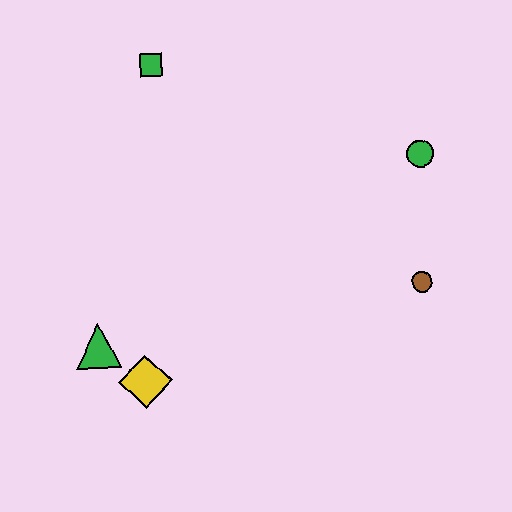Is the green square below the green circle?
No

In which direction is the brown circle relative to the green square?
The brown circle is to the right of the green square.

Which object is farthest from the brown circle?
The green square is farthest from the brown circle.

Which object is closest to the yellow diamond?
The green triangle is closest to the yellow diamond.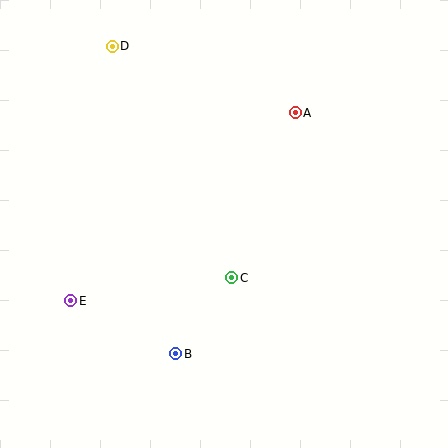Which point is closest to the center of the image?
Point C at (232, 278) is closest to the center.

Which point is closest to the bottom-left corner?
Point E is closest to the bottom-left corner.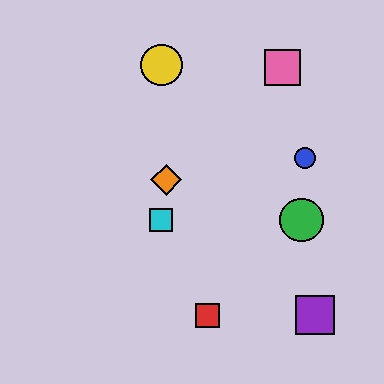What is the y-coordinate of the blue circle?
The blue circle is at y≈158.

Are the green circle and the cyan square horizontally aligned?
Yes, both are at y≈220.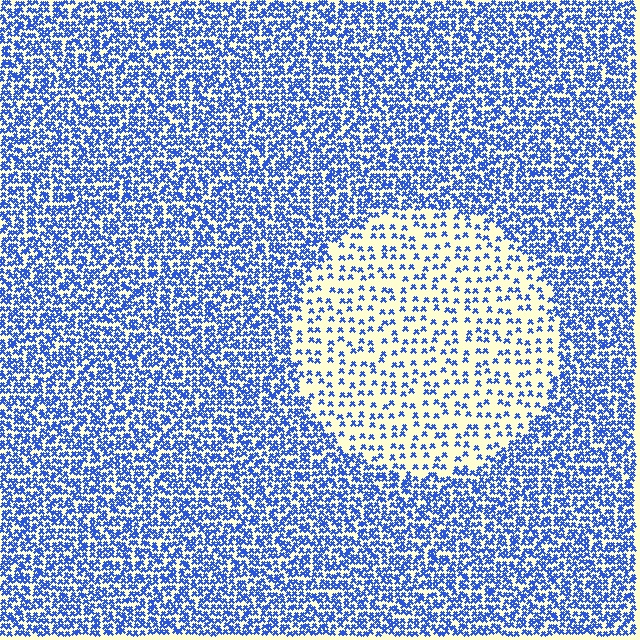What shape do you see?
I see a circle.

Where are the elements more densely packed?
The elements are more densely packed outside the circle boundary.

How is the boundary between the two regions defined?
The boundary is defined by a change in element density (approximately 2.7x ratio). All elements are the same color, size, and shape.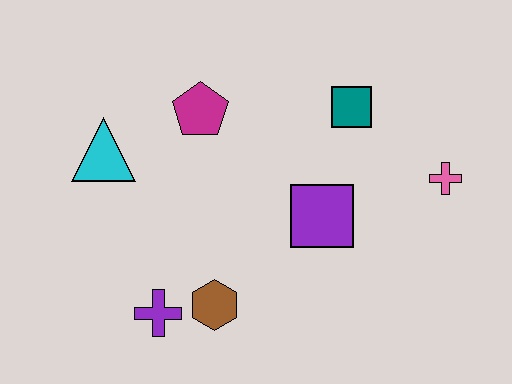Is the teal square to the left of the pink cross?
Yes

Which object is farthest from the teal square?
The purple cross is farthest from the teal square.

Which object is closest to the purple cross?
The brown hexagon is closest to the purple cross.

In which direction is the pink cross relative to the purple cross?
The pink cross is to the right of the purple cross.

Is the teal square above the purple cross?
Yes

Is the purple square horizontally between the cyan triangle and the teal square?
Yes